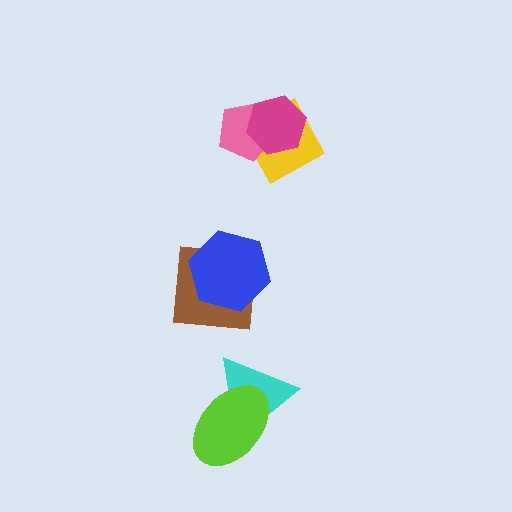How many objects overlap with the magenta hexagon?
2 objects overlap with the magenta hexagon.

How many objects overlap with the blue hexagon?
1 object overlaps with the blue hexagon.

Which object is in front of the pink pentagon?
The magenta hexagon is in front of the pink pentagon.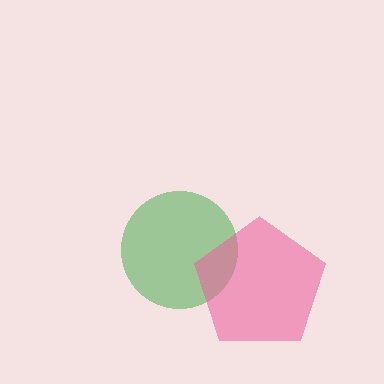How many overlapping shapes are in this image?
There are 2 overlapping shapes in the image.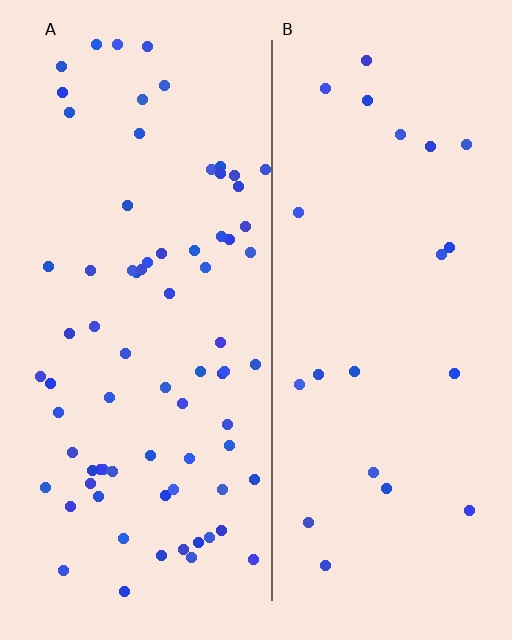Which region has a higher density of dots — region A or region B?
A (the left).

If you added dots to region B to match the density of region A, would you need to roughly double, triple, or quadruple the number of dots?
Approximately triple.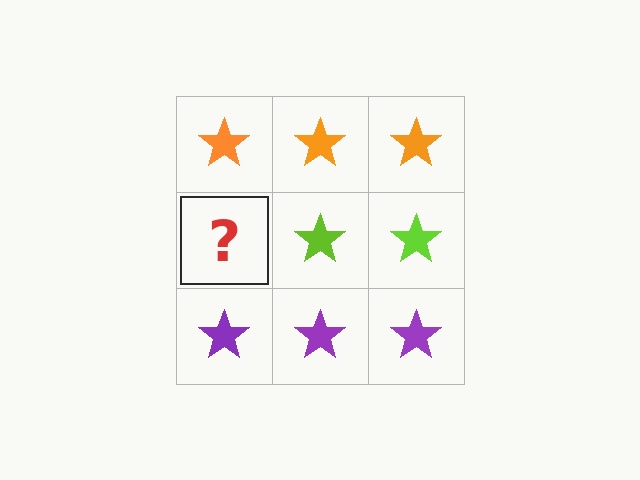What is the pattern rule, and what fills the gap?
The rule is that each row has a consistent color. The gap should be filled with a lime star.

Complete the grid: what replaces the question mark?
The question mark should be replaced with a lime star.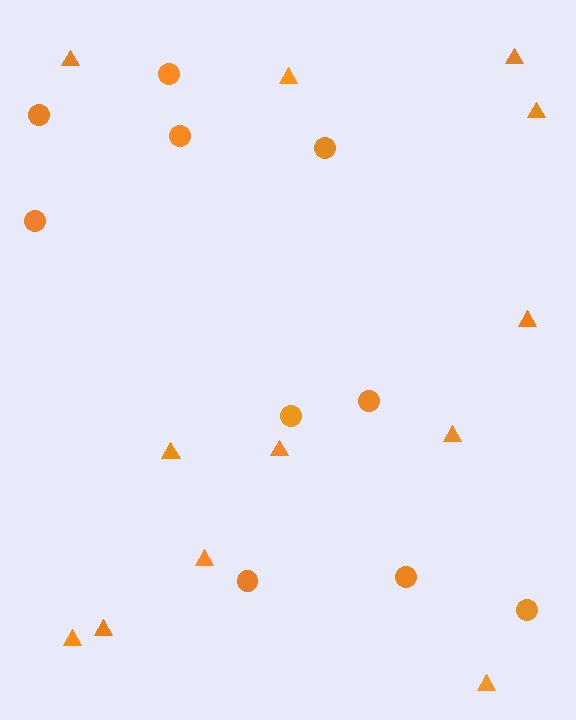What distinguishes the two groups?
There are 2 groups: one group of triangles (12) and one group of circles (10).